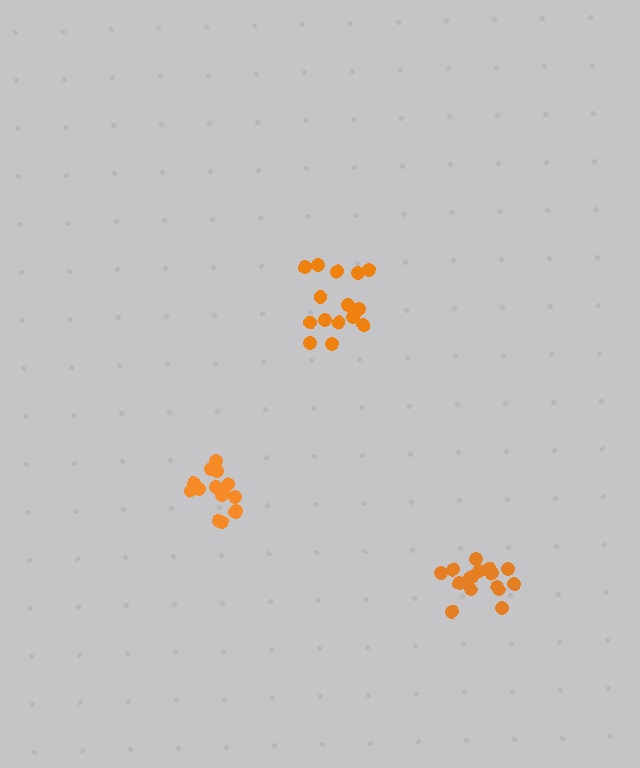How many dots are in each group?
Group 1: 16 dots, Group 2: 17 dots, Group 3: 15 dots (48 total).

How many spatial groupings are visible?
There are 3 spatial groupings.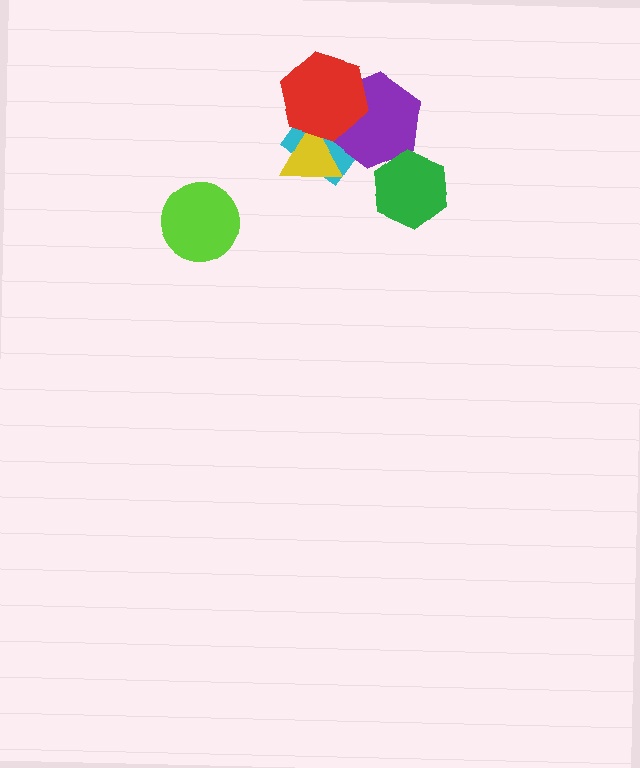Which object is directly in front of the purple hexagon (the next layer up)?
The green hexagon is directly in front of the purple hexagon.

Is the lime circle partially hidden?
No, no other shape covers it.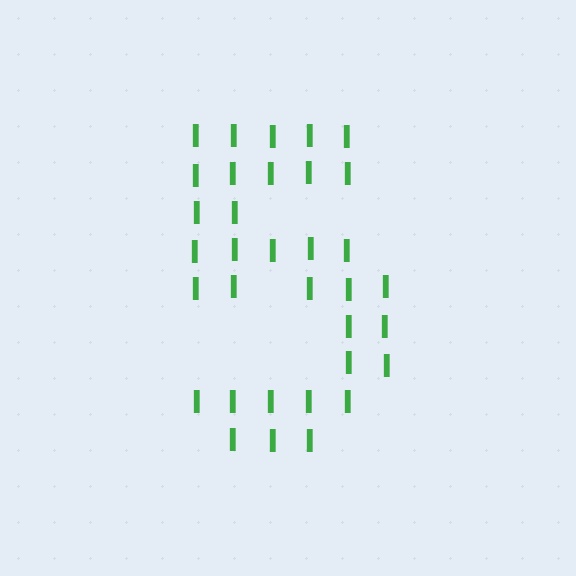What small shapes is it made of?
It is made of small letter I's.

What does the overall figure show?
The overall figure shows the digit 5.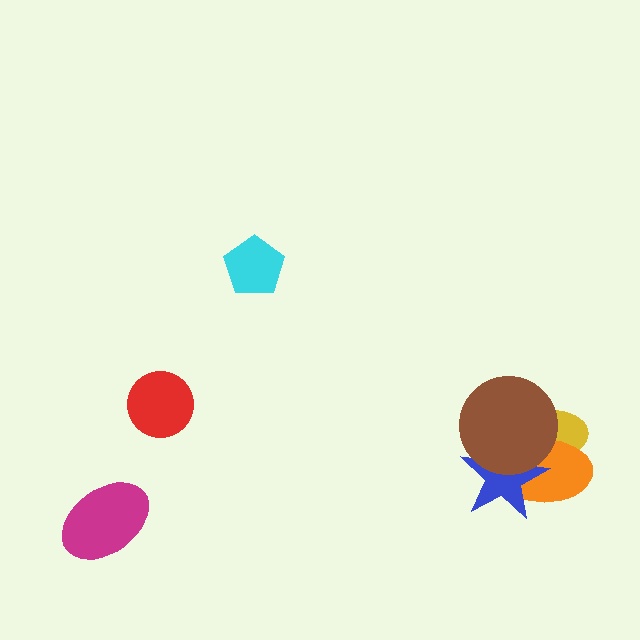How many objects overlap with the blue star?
3 objects overlap with the blue star.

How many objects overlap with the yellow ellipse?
3 objects overlap with the yellow ellipse.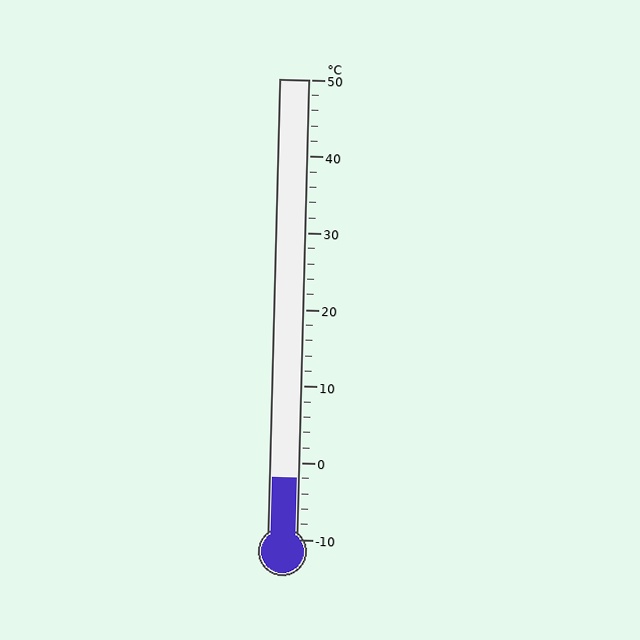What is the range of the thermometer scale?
The thermometer scale ranges from -10°C to 50°C.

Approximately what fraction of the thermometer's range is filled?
The thermometer is filled to approximately 15% of its range.